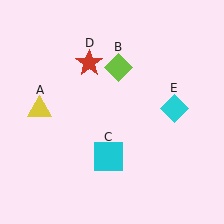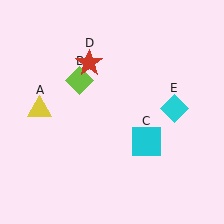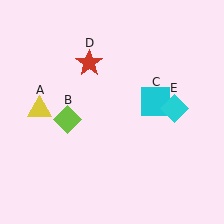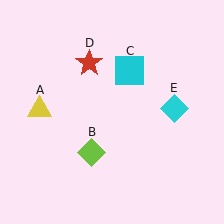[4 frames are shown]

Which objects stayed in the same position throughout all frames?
Yellow triangle (object A) and red star (object D) and cyan diamond (object E) remained stationary.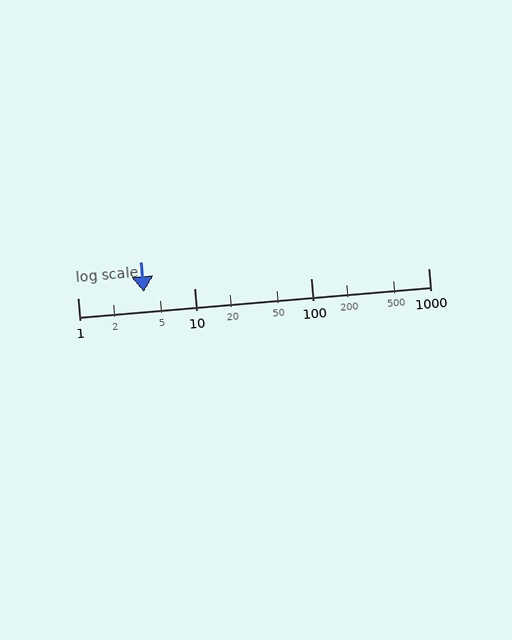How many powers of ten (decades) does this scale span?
The scale spans 3 decades, from 1 to 1000.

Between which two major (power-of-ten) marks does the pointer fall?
The pointer is between 1 and 10.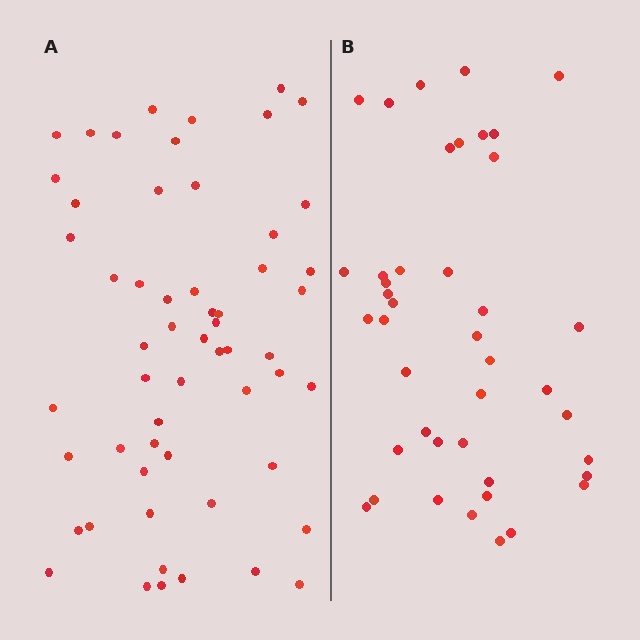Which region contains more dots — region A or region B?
Region A (the left region) has more dots.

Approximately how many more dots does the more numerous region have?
Region A has approximately 15 more dots than region B.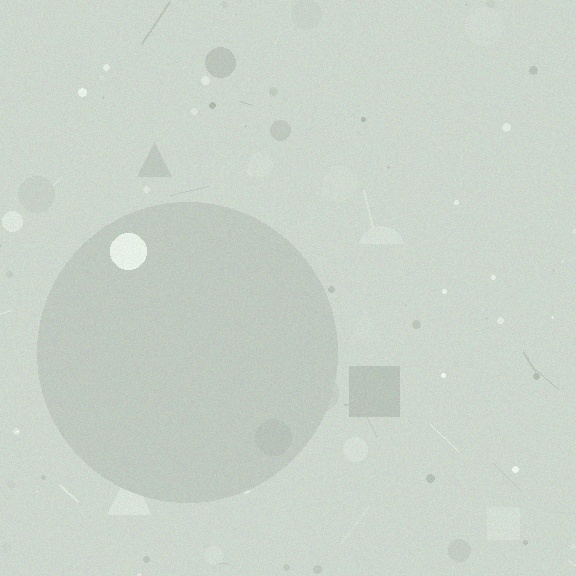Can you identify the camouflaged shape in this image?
The camouflaged shape is a circle.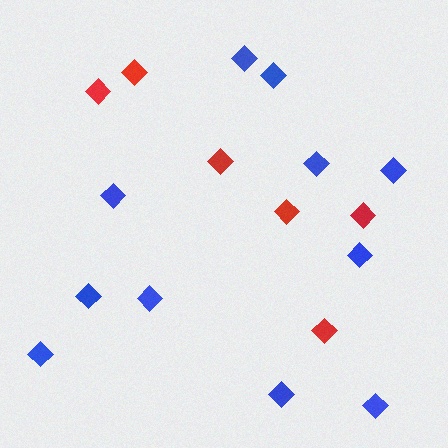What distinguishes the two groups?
There are 2 groups: one group of red diamonds (6) and one group of blue diamonds (11).